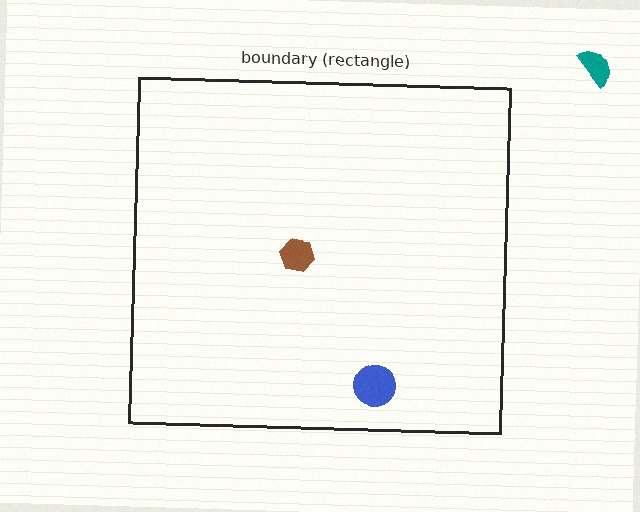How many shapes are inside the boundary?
2 inside, 1 outside.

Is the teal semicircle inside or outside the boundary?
Outside.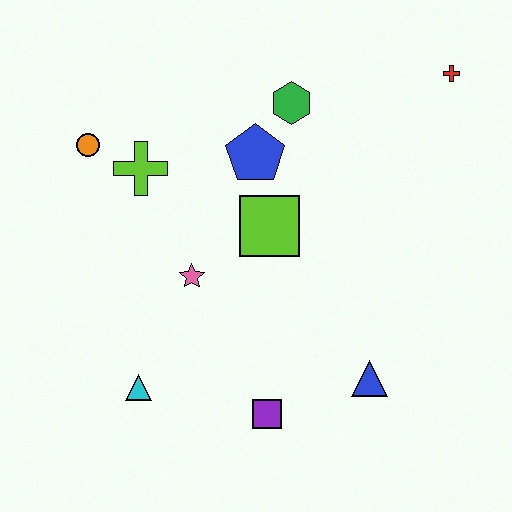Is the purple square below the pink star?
Yes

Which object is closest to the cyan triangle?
The pink star is closest to the cyan triangle.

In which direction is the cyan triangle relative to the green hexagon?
The cyan triangle is below the green hexagon.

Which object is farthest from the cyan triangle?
The red cross is farthest from the cyan triangle.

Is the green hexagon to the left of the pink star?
No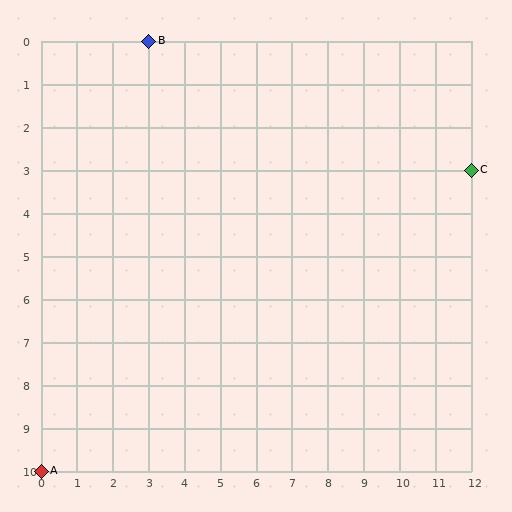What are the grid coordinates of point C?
Point C is at grid coordinates (12, 3).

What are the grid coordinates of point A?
Point A is at grid coordinates (0, 10).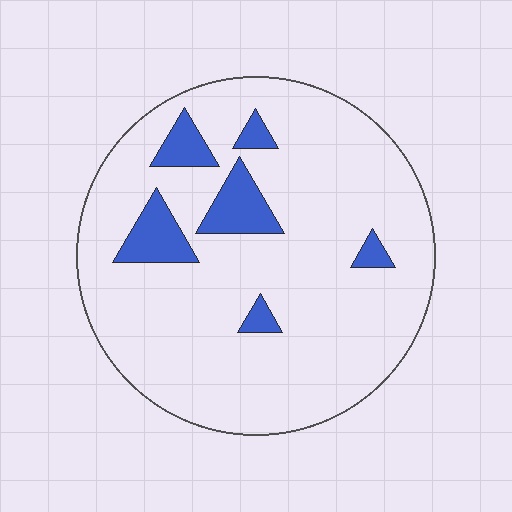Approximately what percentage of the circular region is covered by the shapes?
Approximately 10%.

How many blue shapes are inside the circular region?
6.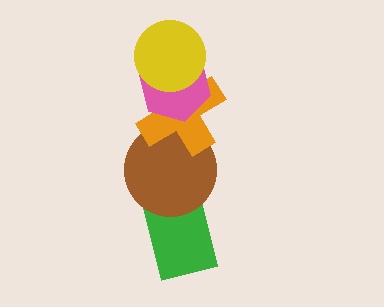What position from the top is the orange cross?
The orange cross is 3rd from the top.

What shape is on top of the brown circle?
The orange cross is on top of the brown circle.